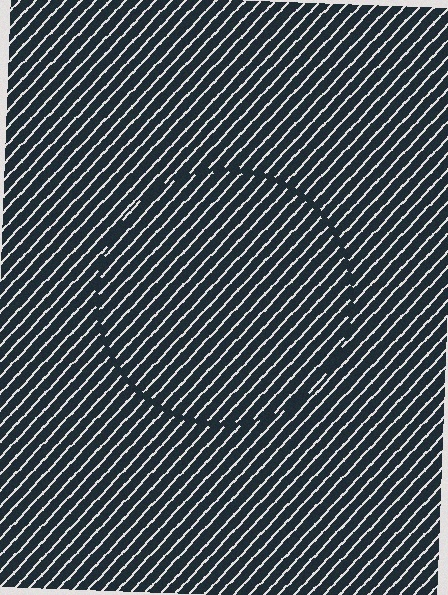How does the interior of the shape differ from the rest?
The interior of the shape contains the same grating, shifted by half a period — the contour is defined by the phase discontinuity where line-ends from the inner and outer gratings abut.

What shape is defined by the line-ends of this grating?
An illusory circle. The interior of the shape contains the same grating, shifted by half a period — the contour is defined by the phase discontinuity where line-ends from the inner and outer gratings abut.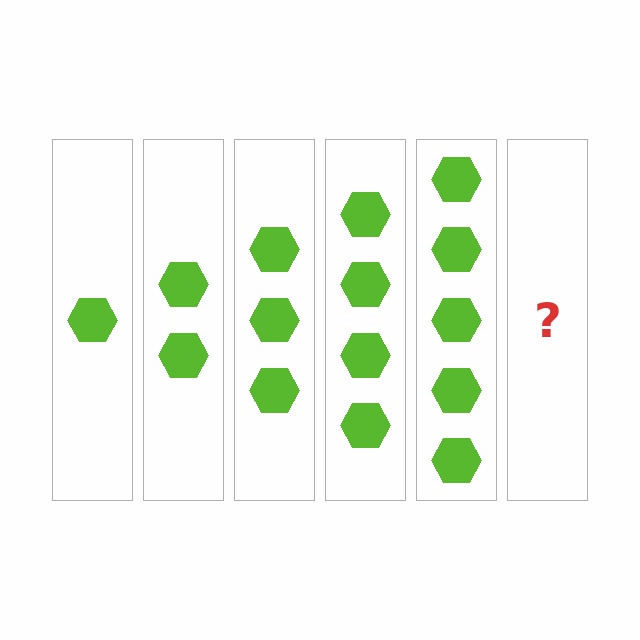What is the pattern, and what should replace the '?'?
The pattern is that each step adds one more hexagon. The '?' should be 6 hexagons.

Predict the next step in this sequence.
The next step is 6 hexagons.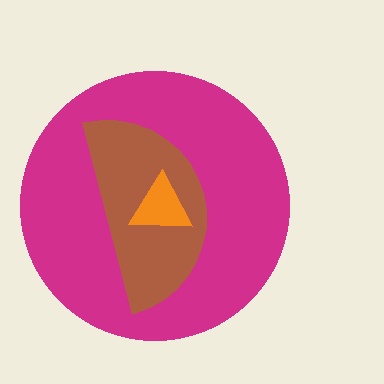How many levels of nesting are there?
3.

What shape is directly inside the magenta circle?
The brown semicircle.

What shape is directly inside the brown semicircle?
The orange triangle.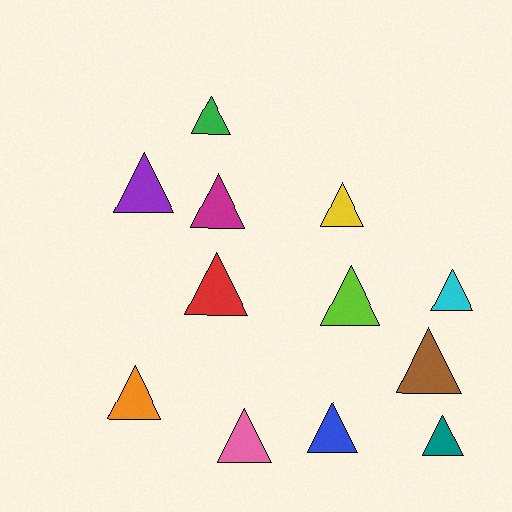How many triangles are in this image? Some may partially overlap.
There are 12 triangles.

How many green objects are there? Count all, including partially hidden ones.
There is 1 green object.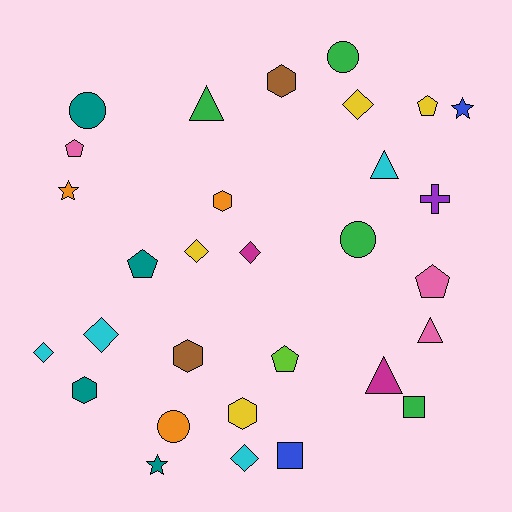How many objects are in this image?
There are 30 objects.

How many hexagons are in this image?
There are 5 hexagons.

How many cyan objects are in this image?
There are 4 cyan objects.